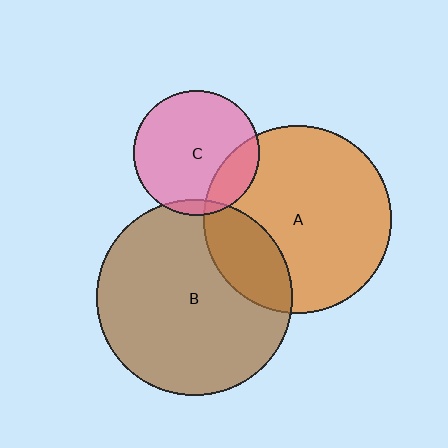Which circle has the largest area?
Circle B (brown).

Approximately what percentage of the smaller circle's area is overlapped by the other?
Approximately 20%.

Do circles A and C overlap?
Yes.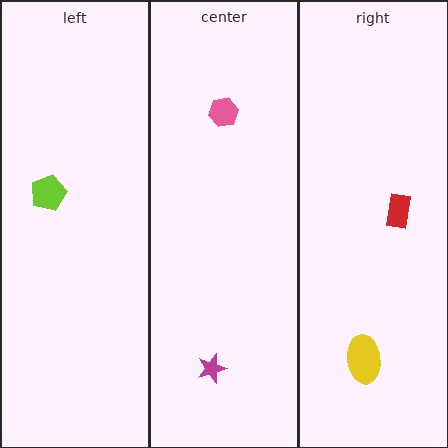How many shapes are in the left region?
1.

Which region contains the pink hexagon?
The center region.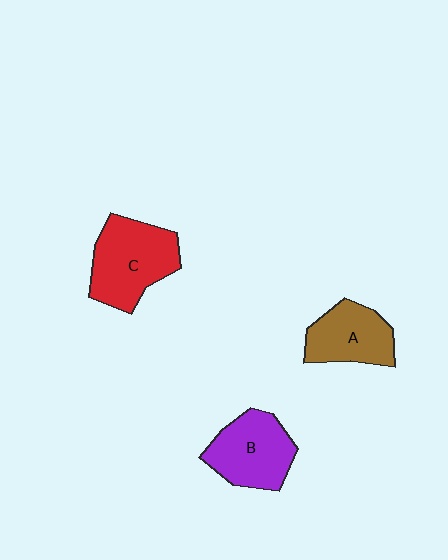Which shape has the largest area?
Shape C (red).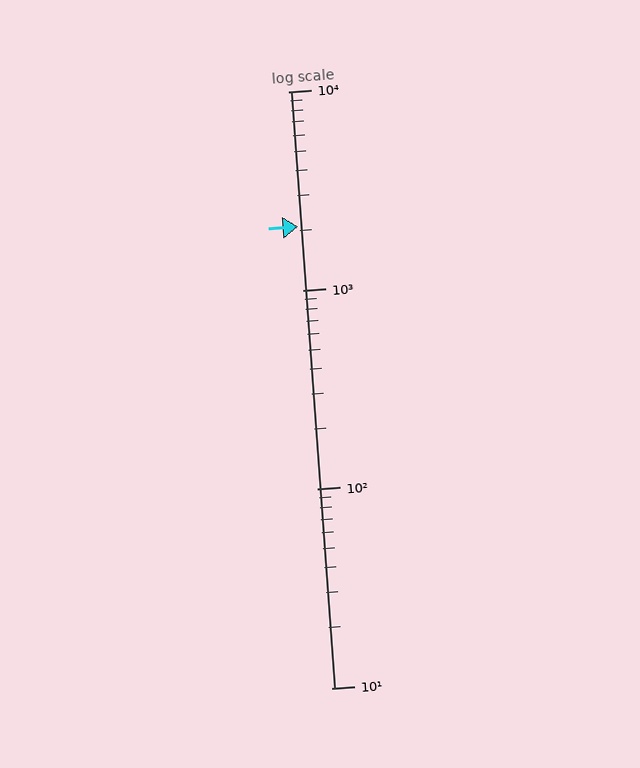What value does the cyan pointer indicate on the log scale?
The pointer indicates approximately 2100.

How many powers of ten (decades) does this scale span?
The scale spans 3 decades, from 10 to 10000.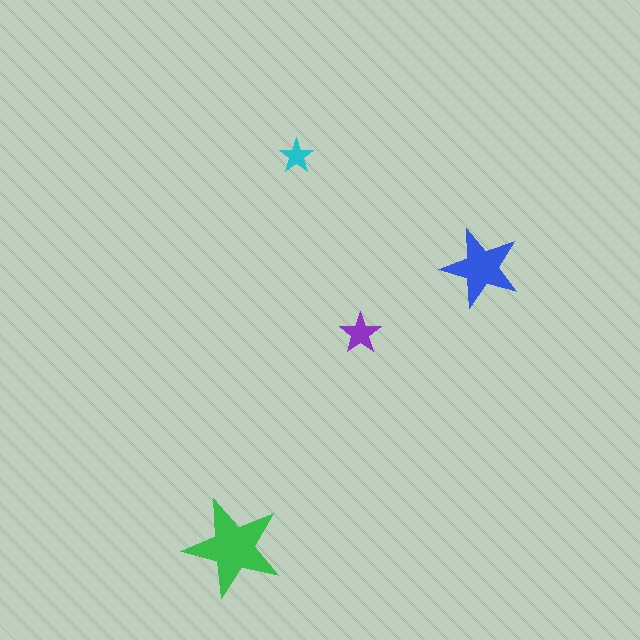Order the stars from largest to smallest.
the green one, the blue one, the purple one, the cyan one.